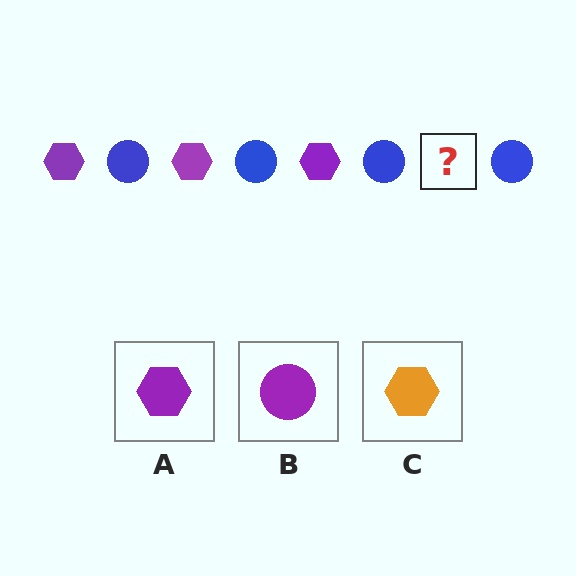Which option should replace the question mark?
Option A.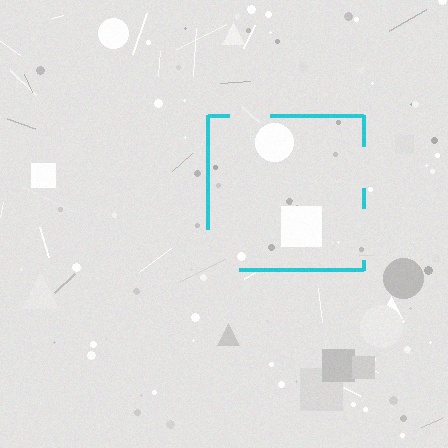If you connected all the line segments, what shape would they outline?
They would outline a square.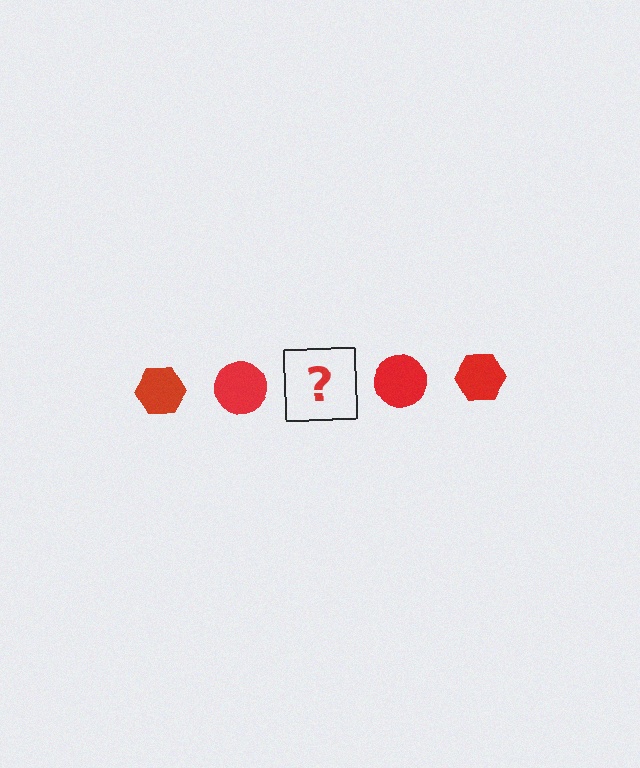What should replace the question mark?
The question mark should be replaced with a red hexagon.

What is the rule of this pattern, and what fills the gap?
The rule is that the pattern cycles through hexagon, circle shapes in red. The gap should be filled with a red hexagon.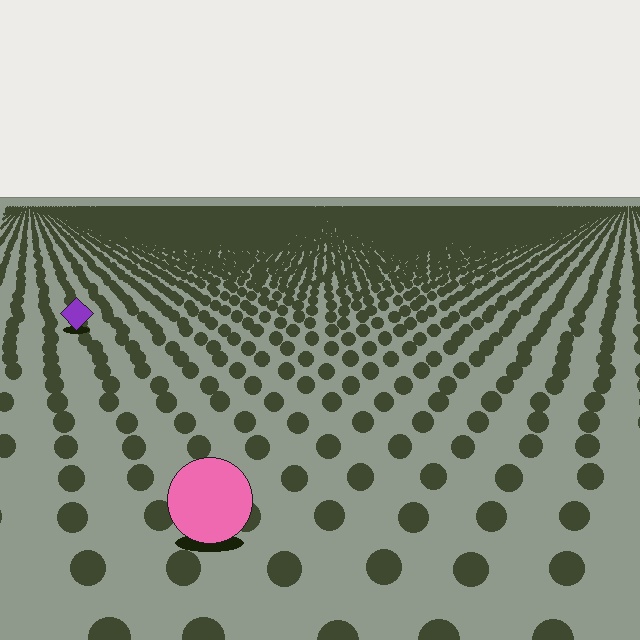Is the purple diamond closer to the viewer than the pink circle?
No. The pink circle is closer — you can tell from the texture gradient: the ground texture is coarser near it.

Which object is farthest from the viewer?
The purple diamond is farthest from the viewer. It appears smaller and the ground texture around it is denser.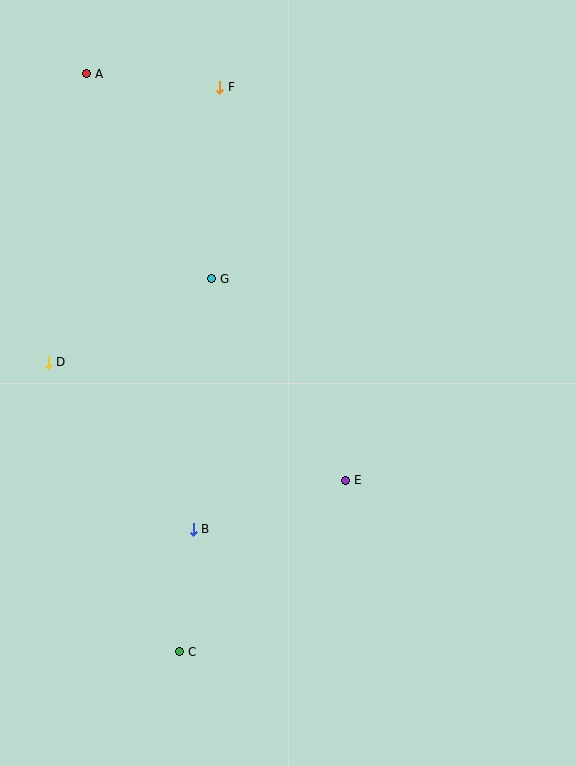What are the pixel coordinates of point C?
Point C is at (180, 652).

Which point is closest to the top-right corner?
Point F is closest to the top-right corner.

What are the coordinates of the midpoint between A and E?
The midpoint between A and E is at (216, 277).